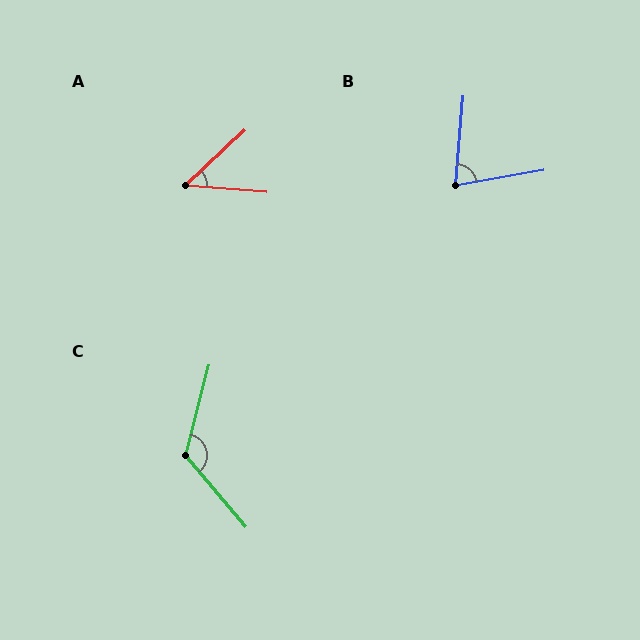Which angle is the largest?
C, at approximately 126 degrees.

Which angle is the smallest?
A, at approximately 47 degrees.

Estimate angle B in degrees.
Approximately 76 degrees.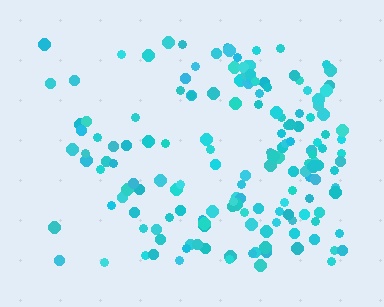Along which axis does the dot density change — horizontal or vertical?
Horizontal.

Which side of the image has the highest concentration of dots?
The right.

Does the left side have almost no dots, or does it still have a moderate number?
Still a moderate number, just noticeably fewer than the right.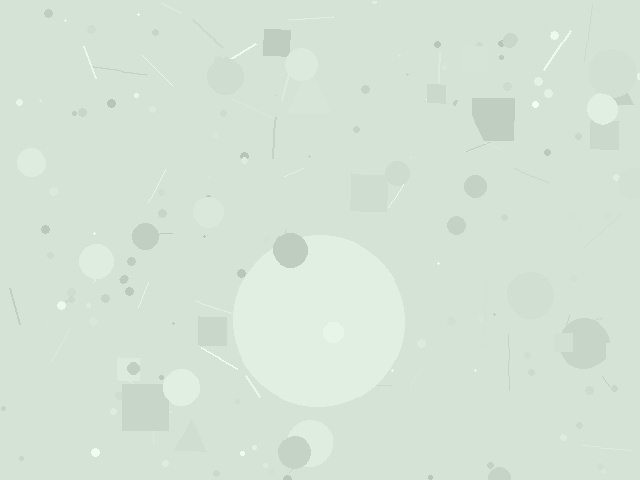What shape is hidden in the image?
A circle is hidden in the image.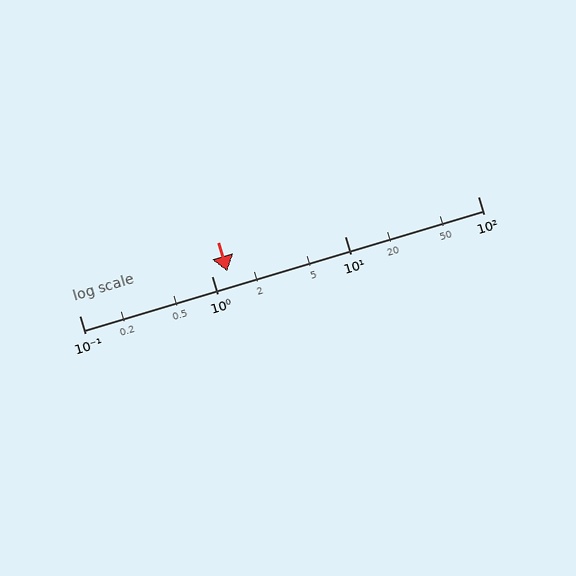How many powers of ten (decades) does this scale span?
The scale spans 3 decades, from 0.1 to 100.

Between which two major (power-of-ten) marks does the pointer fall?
The pointer is between 1 and 10.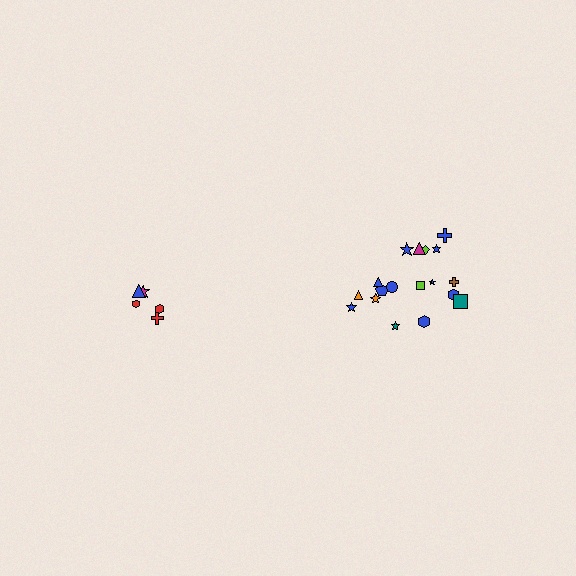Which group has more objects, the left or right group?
The right group.